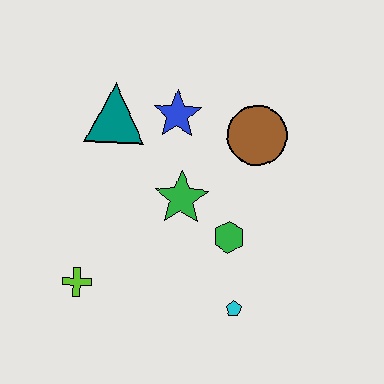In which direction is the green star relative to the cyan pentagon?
The green star is above the cyan pentagon.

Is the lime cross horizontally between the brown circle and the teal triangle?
No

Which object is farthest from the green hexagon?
The teal triangle is farthest from the green hexagon.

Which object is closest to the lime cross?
The green star is closest to the lime cross.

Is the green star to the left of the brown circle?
Yes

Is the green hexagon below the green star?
Yes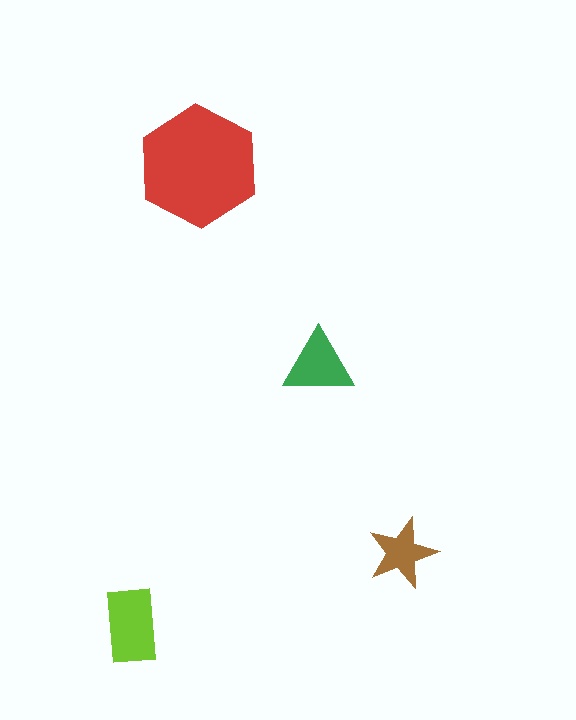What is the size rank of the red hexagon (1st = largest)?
1st.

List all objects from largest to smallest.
The red hexagon, the lime rectangle, the green triangle, the brown star.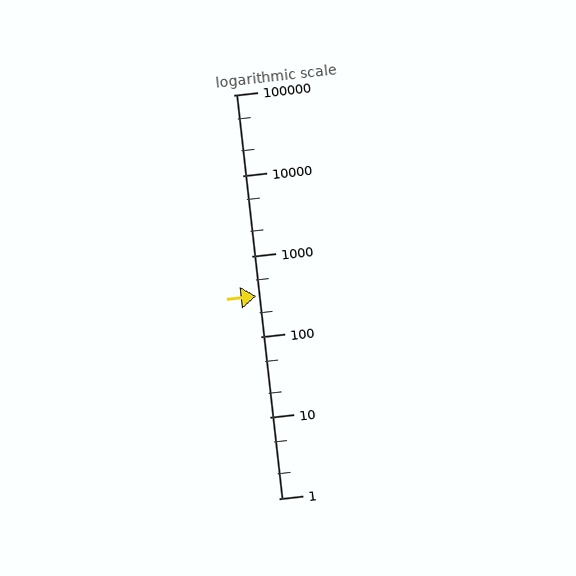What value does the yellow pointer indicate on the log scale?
The pointer indicates approximately 320.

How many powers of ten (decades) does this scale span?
The scale spans 5 decades, from 1 to 100000.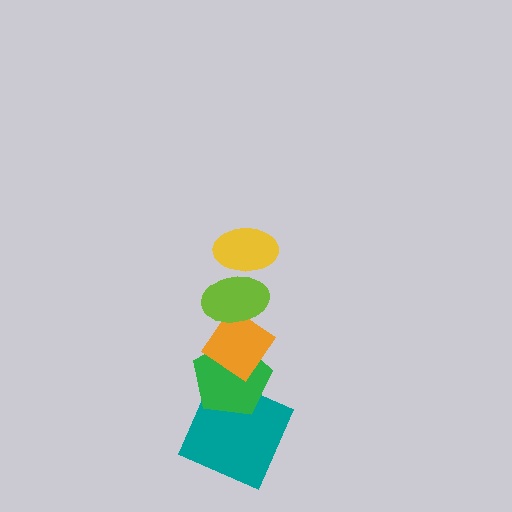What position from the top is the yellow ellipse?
The yellow ellipse is 1st from the top.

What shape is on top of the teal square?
The green pentagon is on top of the teal square.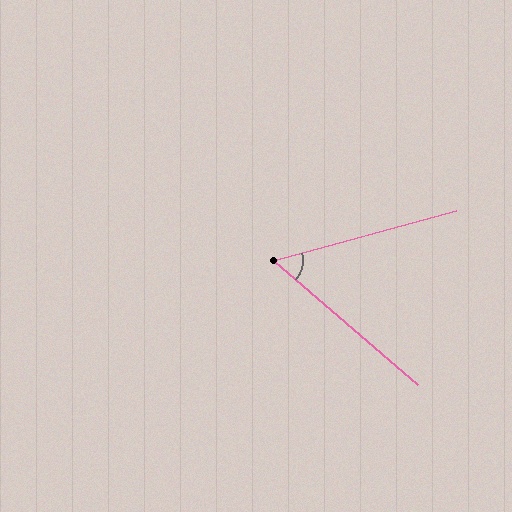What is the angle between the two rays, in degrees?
Approximately 56 degrees.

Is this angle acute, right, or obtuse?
It is acute.